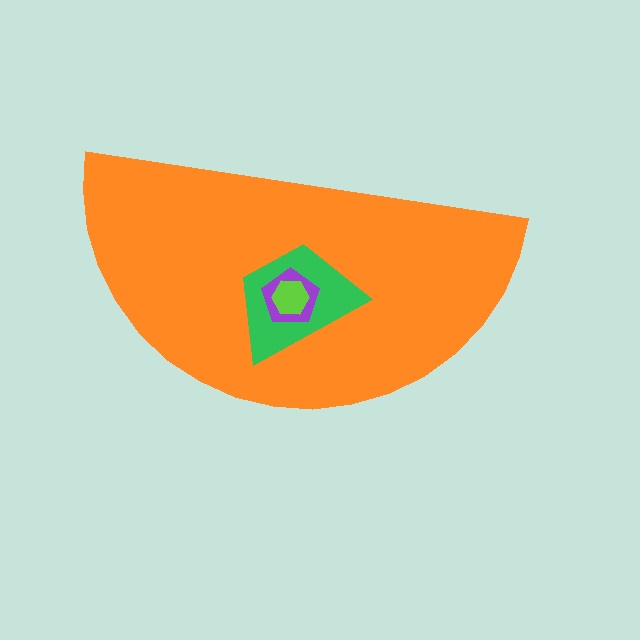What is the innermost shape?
The lime hexagon.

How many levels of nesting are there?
4.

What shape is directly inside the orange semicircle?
The green trapezoid.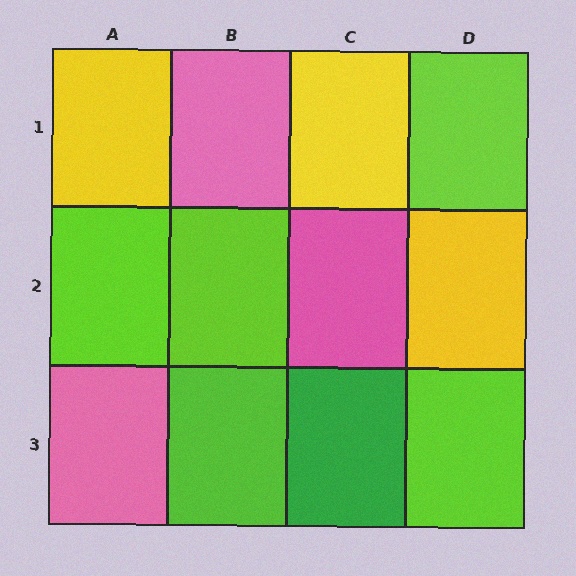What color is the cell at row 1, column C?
Yellow.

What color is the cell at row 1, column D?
Lime.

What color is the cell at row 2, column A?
Lime.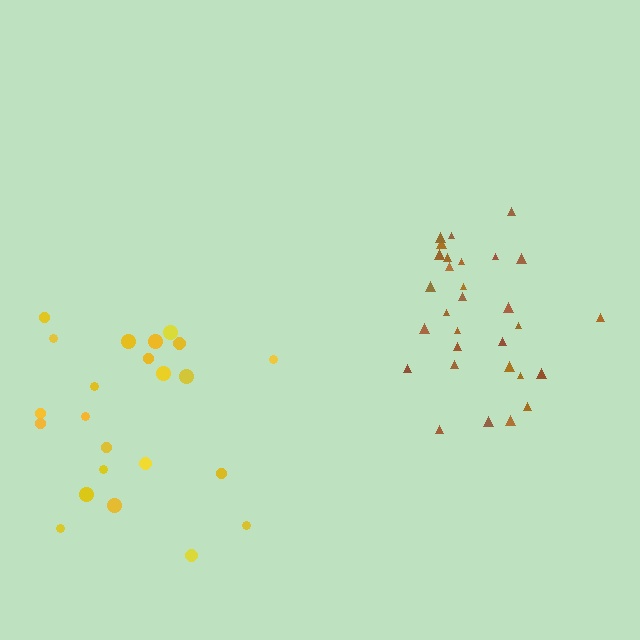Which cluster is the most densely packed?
Brown.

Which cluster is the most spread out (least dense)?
Yellow.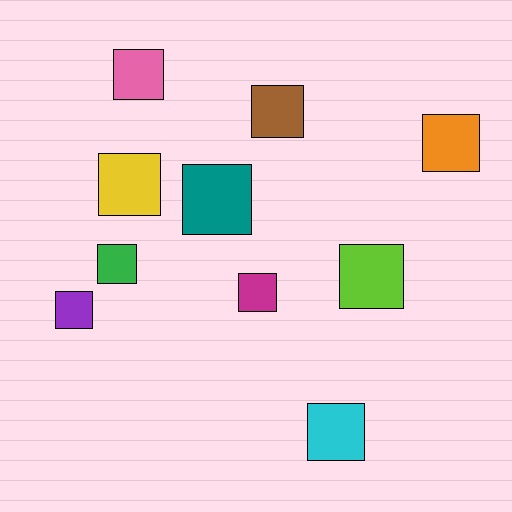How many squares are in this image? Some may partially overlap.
There are 10 squares.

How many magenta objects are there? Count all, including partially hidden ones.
There is 1 magenta object.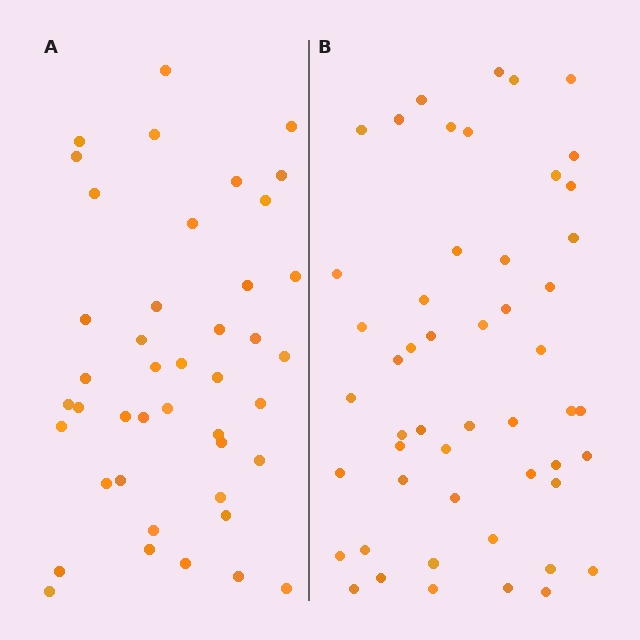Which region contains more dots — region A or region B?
Region B (the right region) has more dots.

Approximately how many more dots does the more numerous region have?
Region B has roughly 8 or so more dots than region A.